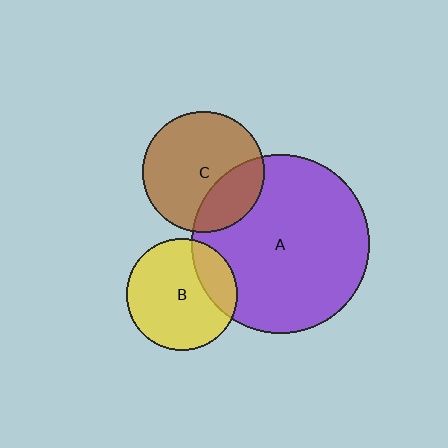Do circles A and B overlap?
Yes.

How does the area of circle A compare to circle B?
Approximately 2.6 times.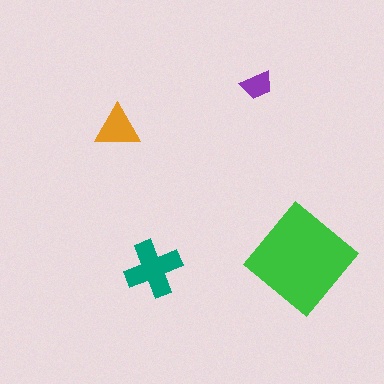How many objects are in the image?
There are 4 objects in the image.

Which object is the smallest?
The purple trapezoid.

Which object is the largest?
The green diamond.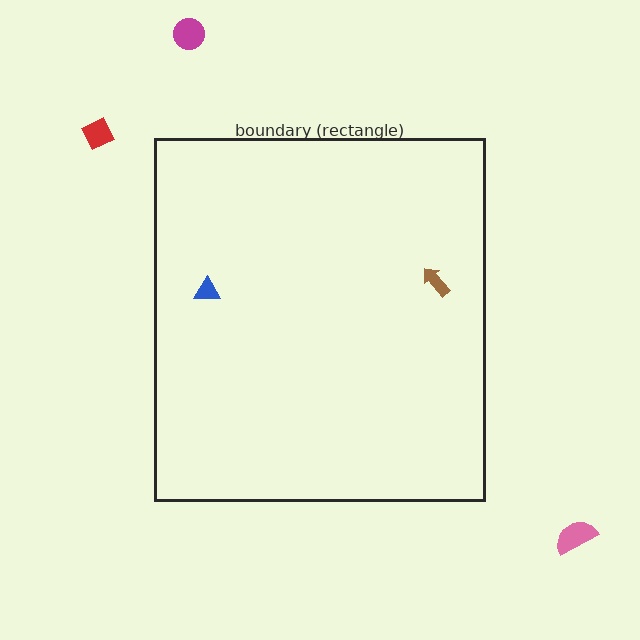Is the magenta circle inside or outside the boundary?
Outside.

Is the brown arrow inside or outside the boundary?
Inside.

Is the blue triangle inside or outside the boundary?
Inside.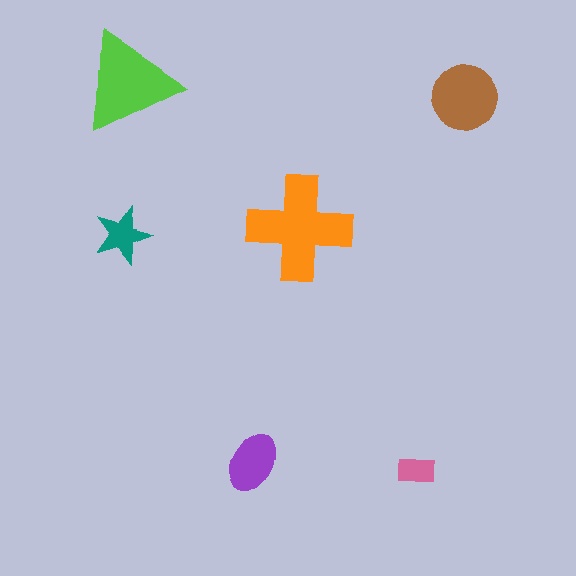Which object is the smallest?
The pink rectangle.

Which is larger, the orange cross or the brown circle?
The orange cross.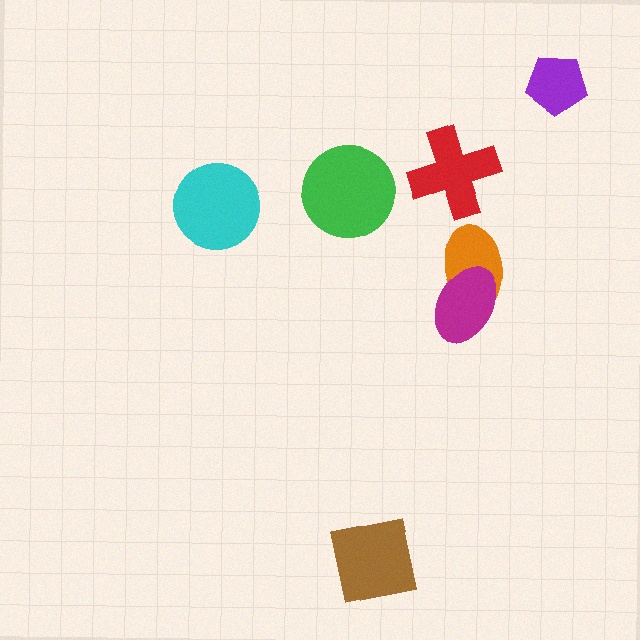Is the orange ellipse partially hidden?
Yes, it is partially covered by another shape.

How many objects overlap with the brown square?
0 objects overlap with the brown square.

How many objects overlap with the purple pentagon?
0 objects overlap with the purple pentagon.